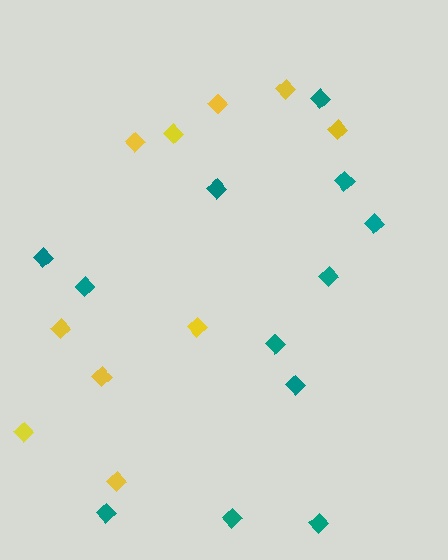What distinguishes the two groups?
There are 2 groups: one group of yellow diamonds (10) and one group of teal diamonds (12).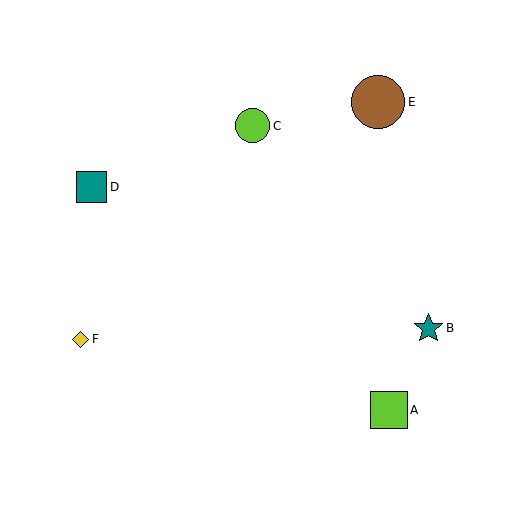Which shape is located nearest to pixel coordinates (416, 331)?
The teal star (labeled B) at (429, 328) is nearest to that location.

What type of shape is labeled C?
Shape C is a lime circle.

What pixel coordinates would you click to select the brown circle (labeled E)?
Click at (378, 102) to select the brown circle E.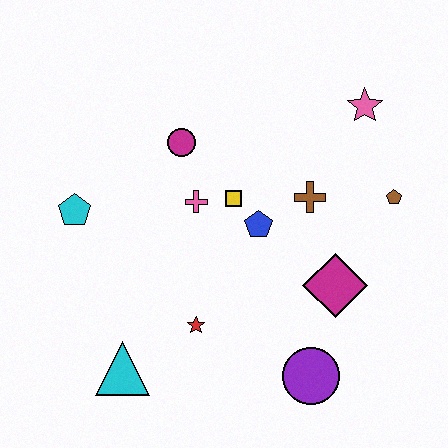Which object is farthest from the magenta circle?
The purple circle is farthest from the magenta circle.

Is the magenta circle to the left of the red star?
Yes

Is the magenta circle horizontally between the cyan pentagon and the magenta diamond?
Yes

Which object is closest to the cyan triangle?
The red star is closest to the cyan triangle.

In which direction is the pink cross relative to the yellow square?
The pink cross is to the left of the yellow square.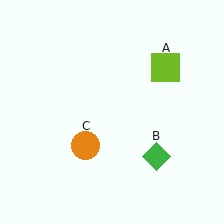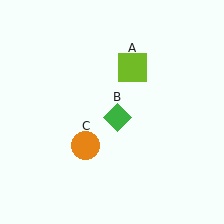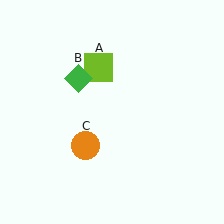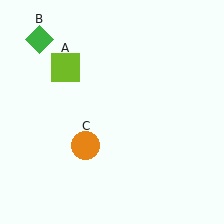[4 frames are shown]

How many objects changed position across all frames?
2 objects changed position: lime square (object A), green diamond (object B).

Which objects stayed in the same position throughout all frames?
Orange circle (object C) remained stationary.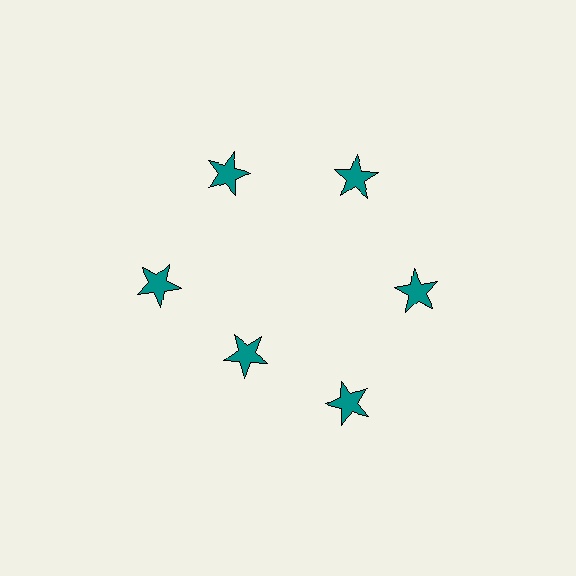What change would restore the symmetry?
The symmetry would be restored by moving it outward, back onto the ring so that all 6 stars sit at equal angles and equal distance from the center.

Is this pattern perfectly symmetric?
No. The 6 teal stars are arranged in a ring, but one element near the 7 o'clock position is pulled inward toward the center, breaking the 6-fold rotational symmetry.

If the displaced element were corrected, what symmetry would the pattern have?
It would have 6-fold rotational symmetry — the pattern would map onto itself every 60 degrees.